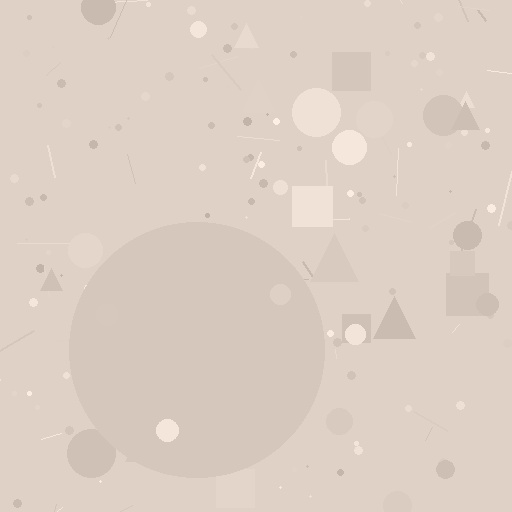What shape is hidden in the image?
A circle is hidden in the image.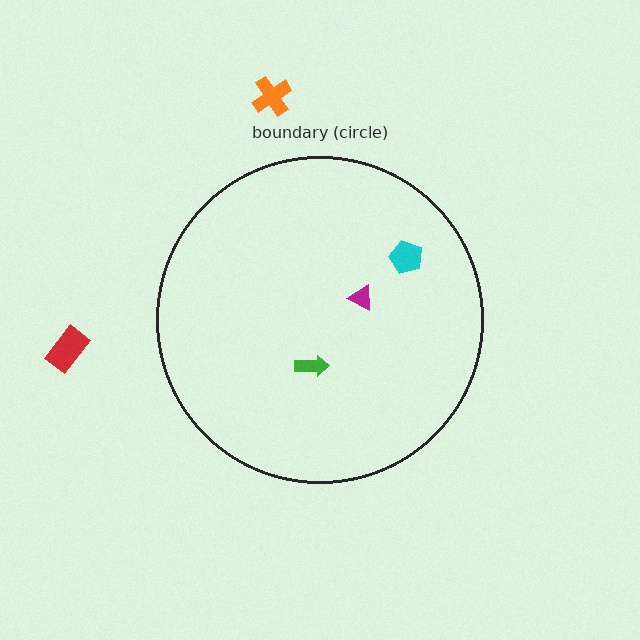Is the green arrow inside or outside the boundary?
Inside.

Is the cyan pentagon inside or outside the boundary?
Inside.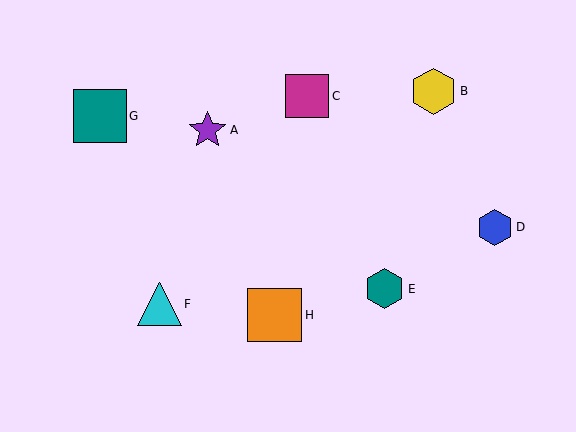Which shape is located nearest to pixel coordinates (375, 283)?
The teal hexagon (labeled E) at (385, 289) is nearest to that location.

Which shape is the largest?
The orange square (labeled H) is the largest.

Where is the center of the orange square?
The center of the orange square is at (275, 315).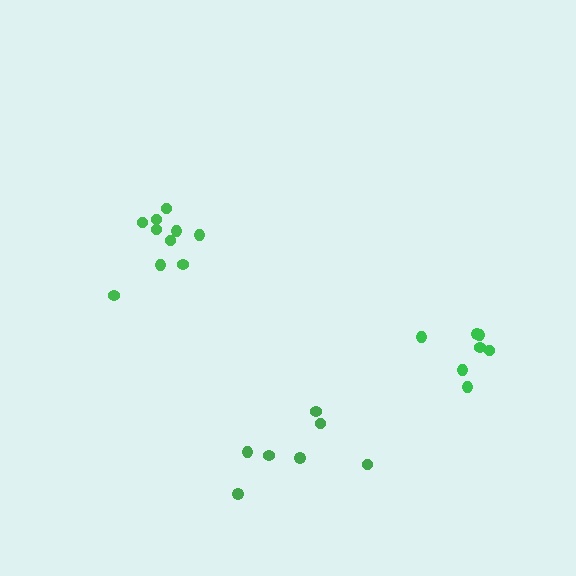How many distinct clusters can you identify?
There are 3 distinct clusters.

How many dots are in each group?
Group 1: 7 dots, Group 2: 7 dots, Group 3: 10 dots (24 total).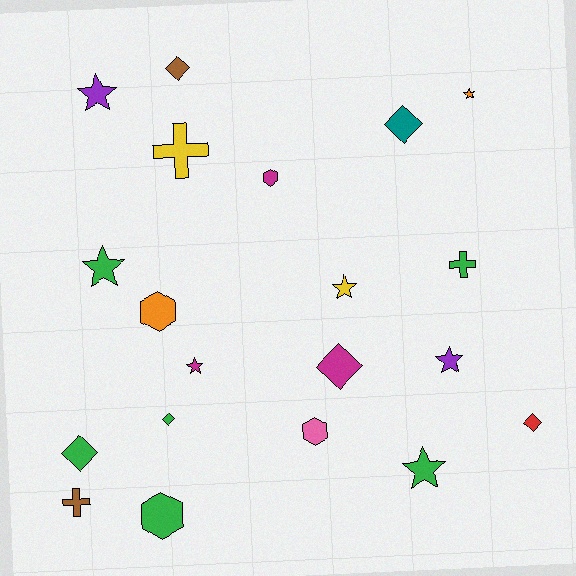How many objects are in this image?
There are 20 objects.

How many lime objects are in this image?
There are no lime objects.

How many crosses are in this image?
There are 3 crosses.